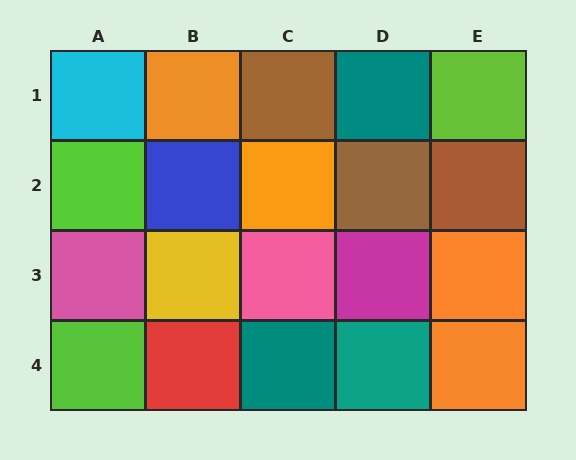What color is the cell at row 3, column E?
Orange.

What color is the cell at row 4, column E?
Orange.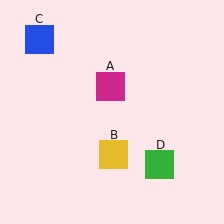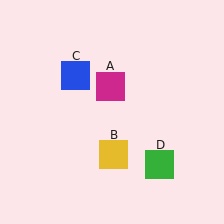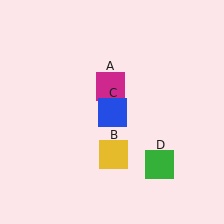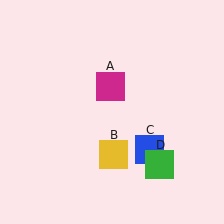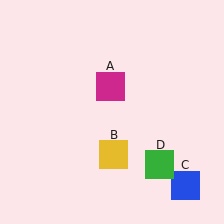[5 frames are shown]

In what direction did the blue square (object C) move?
The blue square (object C) moved down and to the right.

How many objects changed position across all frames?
1 object changed position: blue square (object C).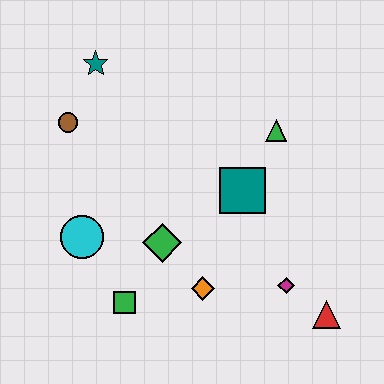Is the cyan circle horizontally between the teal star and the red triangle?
No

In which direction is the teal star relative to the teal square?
The teal star is to the left of the teal square.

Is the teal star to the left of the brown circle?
No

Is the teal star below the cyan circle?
No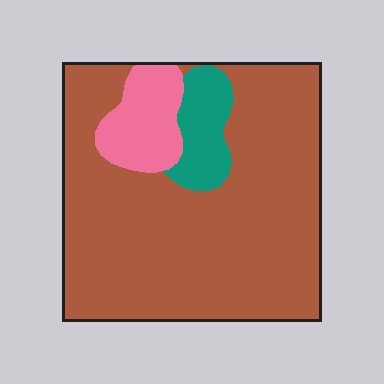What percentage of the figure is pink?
Pink takes up about one tenth (1/10) of the figure.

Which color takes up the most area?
Brown, at roughly 80%.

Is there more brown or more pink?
Brown.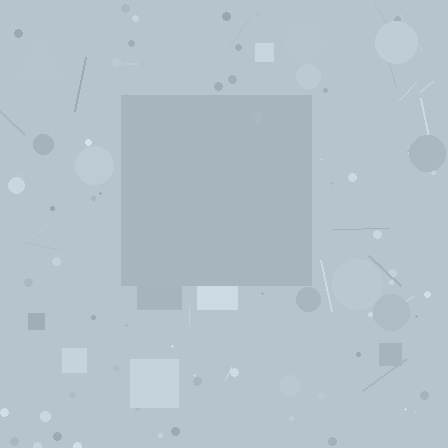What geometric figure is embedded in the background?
A square is embedded in the background.